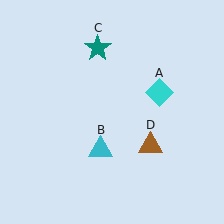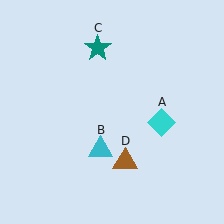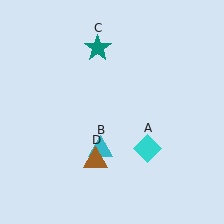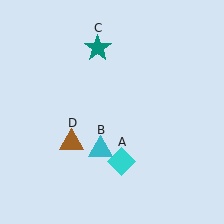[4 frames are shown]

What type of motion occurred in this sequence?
The cyan diamond (object A), brown triangle (object D) rotated clockwise around the center of the scene.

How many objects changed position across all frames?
2 objects changed position: cyan diamond (object A), brown triangle (object D).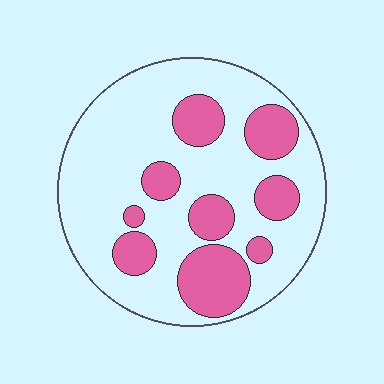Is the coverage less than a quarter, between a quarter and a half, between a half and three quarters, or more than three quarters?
Between a quarter and a half.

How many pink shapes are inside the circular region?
9.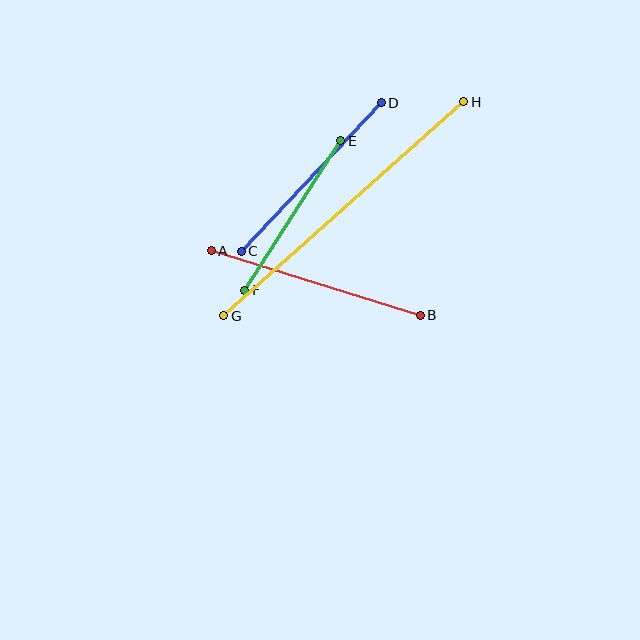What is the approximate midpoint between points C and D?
The midpoint is at approximately (311, 177) pixels.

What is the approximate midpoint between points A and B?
The midpoint is at approximately (316, 283) pixels.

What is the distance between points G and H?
The distance is approximately 322 pixels.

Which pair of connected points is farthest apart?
Points G and H are farthest apart.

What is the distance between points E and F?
The distance is approximately 178 pixels.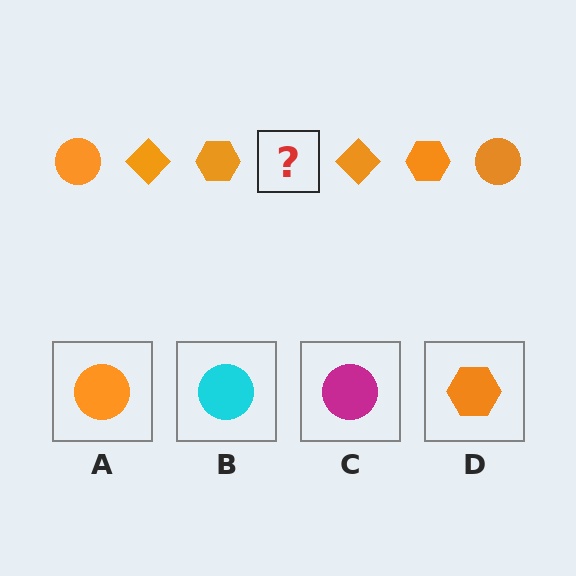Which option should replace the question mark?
Option A.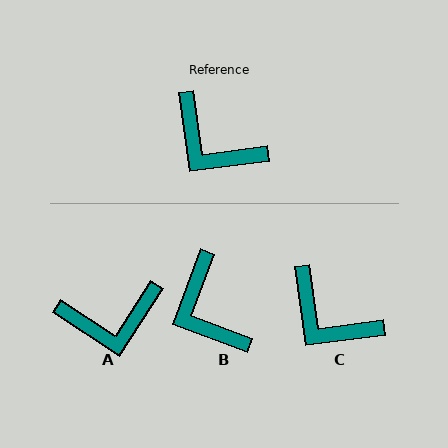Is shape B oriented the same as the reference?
No, it is off by about 28 degrees.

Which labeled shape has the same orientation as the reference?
C.